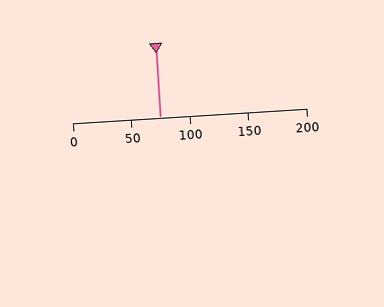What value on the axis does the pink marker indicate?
The marker indicates approximately 75.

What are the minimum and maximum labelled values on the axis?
The axis runs from 0 to 200.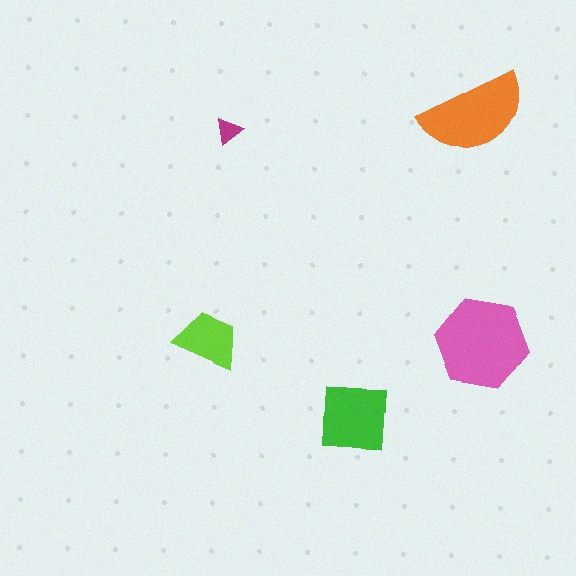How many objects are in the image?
There are 5 objects in the image.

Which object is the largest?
The pink hexagon.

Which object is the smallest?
The magenta triangle.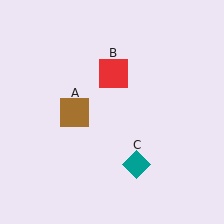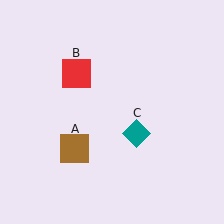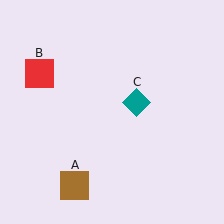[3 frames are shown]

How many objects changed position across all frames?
3 objects changed position: brown square (object A), red square (object B), teal diamond (object C).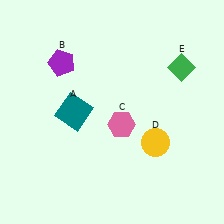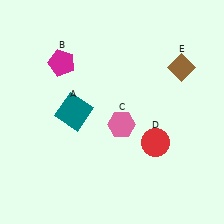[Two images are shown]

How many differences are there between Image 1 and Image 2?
There are 3 differences between the two images.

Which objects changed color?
B changed from purple to magenta. D changed from yellow to red. E changed from green to brown.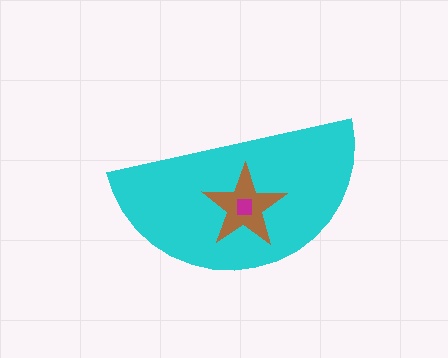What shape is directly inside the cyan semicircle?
The brown star.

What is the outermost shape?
The cyan semicircle.